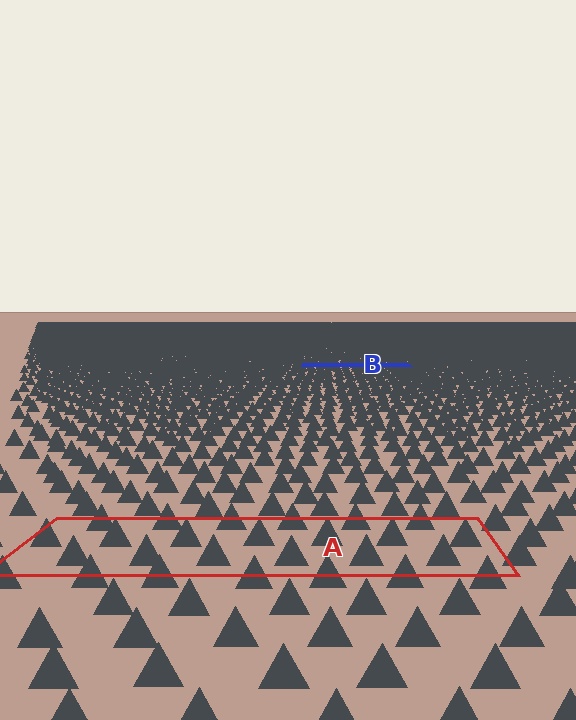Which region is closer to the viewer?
Region A is closer. The texture elements there are larger and more spread out.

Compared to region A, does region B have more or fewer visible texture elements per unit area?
Region B has more texture elements per unit area — they are packed more densely because it is farther away.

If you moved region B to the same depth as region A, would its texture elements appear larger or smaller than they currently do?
They would appear larger. At a closer depth, the same texture elements are projected at a bigger on-screen size.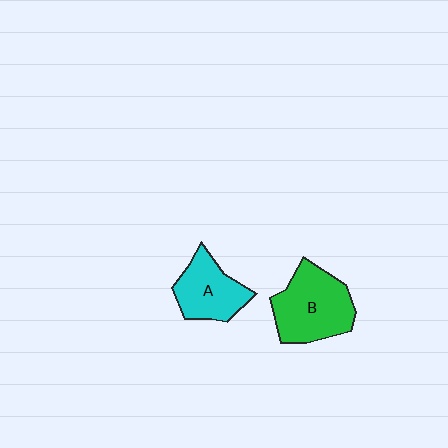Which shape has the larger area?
Shape B (green).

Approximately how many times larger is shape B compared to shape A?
Approximately 1.4 times.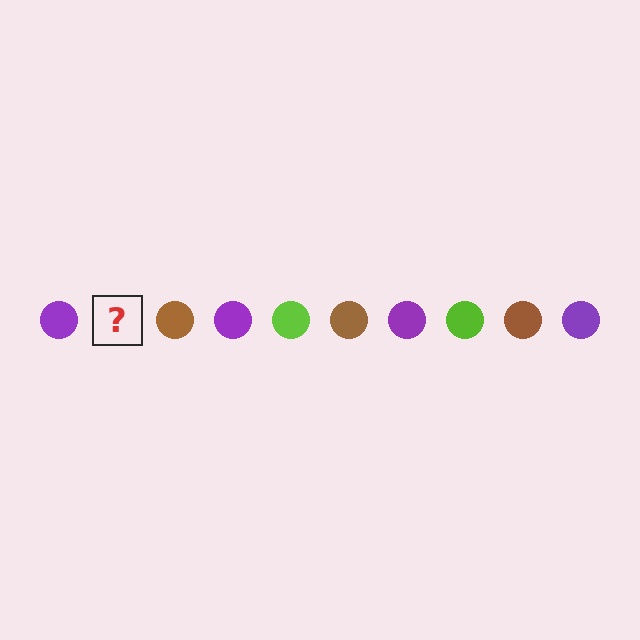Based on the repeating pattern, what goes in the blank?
The blank should be a lime circle.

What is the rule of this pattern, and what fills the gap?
The rule is that the pattern cycles through purple, lime, brown circles. The gap should be filled with a lime circle.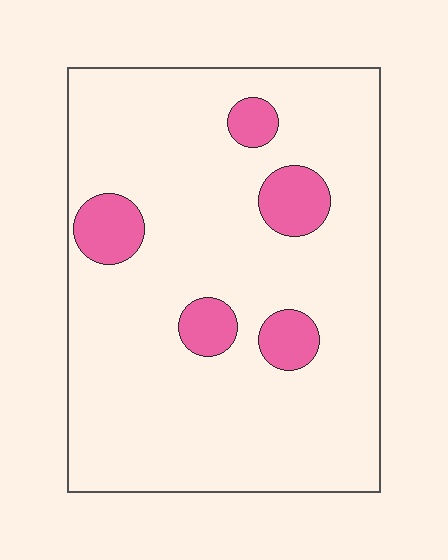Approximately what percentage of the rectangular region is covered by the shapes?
Approximately 10%.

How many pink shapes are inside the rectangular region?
5.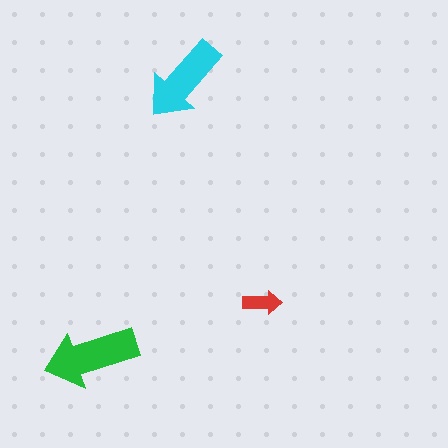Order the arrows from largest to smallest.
the green one, the cyan one, the red one.